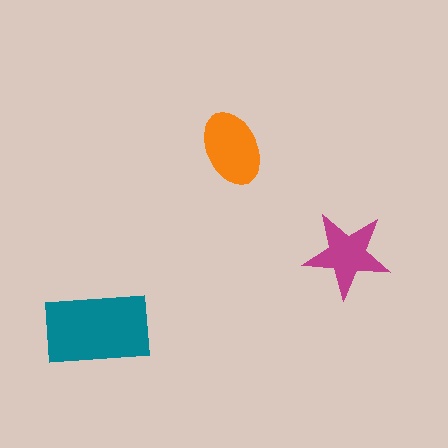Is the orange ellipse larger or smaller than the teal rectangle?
Smaller.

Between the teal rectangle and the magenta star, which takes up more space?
The teal rectangle.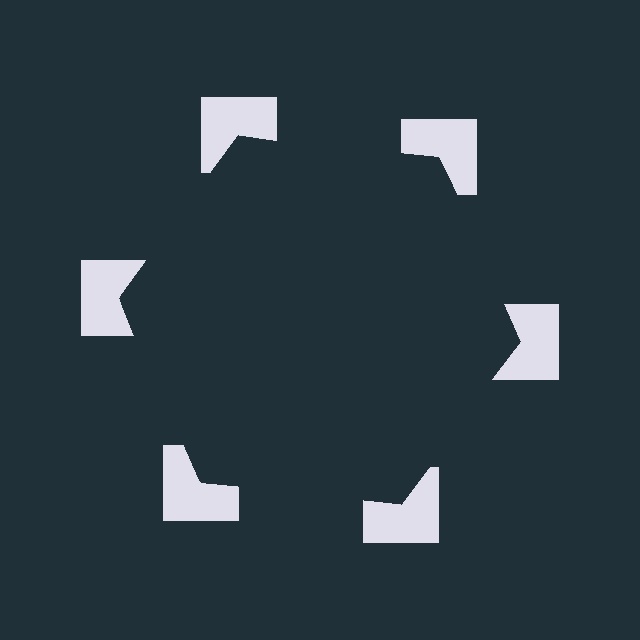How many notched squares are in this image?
There are 6 — one at each vertex of the illusory hexagon.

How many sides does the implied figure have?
6 sides.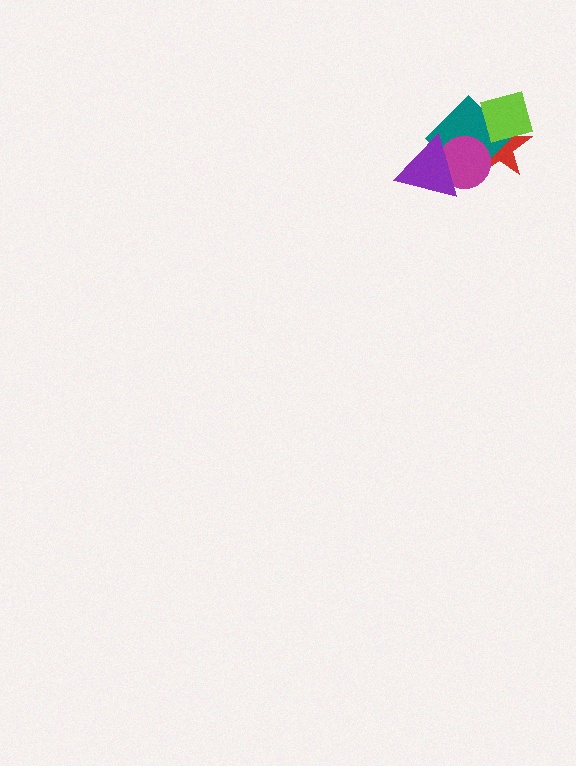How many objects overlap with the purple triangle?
2 objects overlap with the purple triangle.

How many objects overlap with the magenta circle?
3 objects overlap with the magenta circle.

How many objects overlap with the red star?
3 objects overlap with the red star.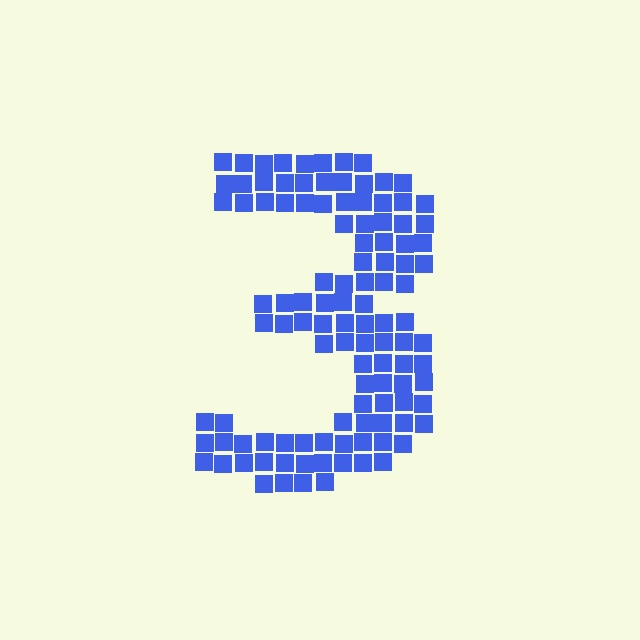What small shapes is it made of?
It is made of small squares.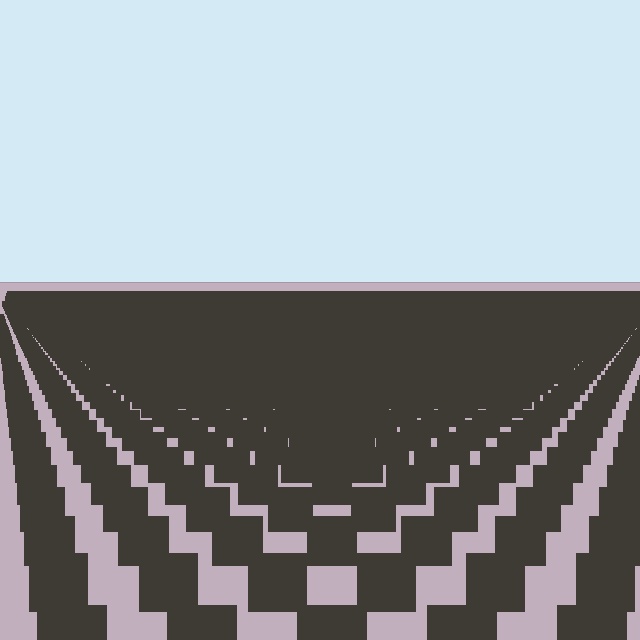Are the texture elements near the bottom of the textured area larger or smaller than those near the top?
Larger. Near the bottom, elements are closer to the viewer and appear at a bigger on-screen size.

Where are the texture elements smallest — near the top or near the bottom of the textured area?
Near the top.